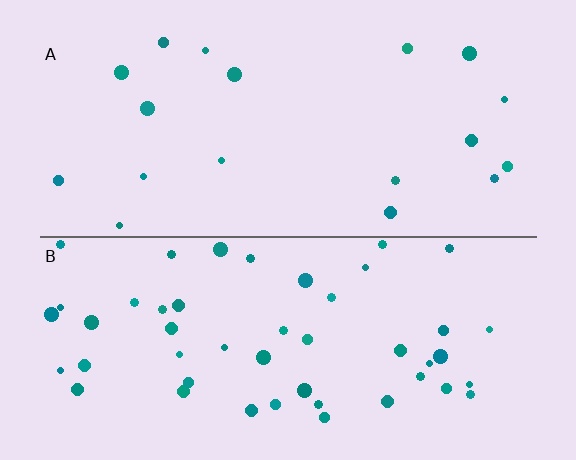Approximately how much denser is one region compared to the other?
Approximately 2.6× — region B over region A.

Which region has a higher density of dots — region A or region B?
B (the bottom).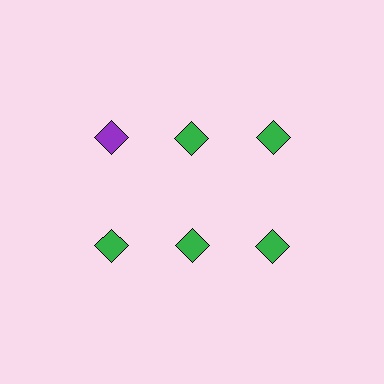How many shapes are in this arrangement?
There are 6 shapes arranged in a grid pattern.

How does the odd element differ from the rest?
It has a different color: purple instead of green.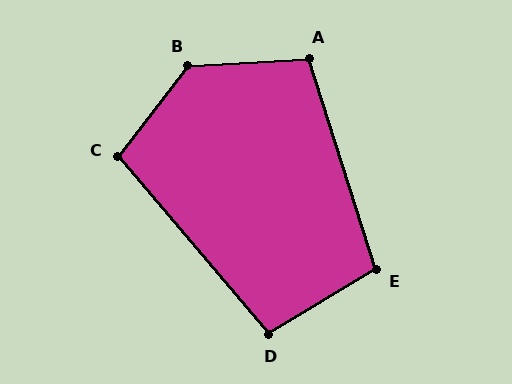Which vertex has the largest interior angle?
B, at approximately 131 degrees.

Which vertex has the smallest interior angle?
D, at approximately 99 degrees.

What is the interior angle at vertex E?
Approximately 103 degrees (obtuse).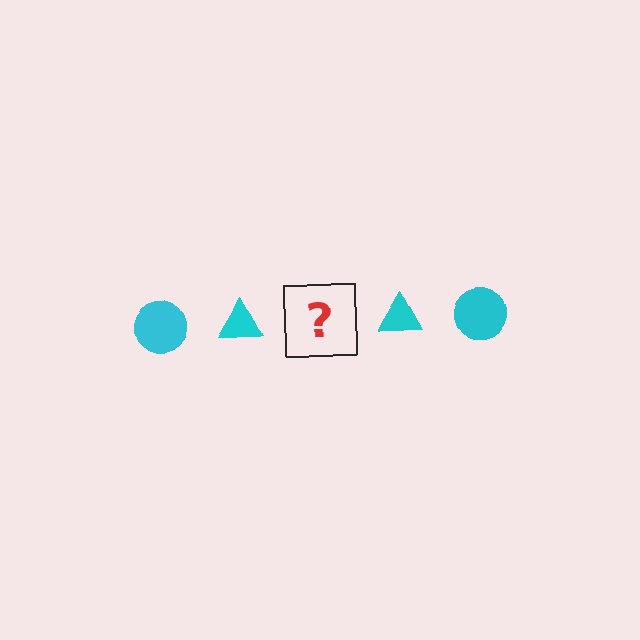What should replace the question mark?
The question mark should be replaced with a cyan circle.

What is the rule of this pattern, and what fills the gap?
The rule is that the pattern cycles through circle, triangle shapes in cyan. The gap should be filled with a cyan circle.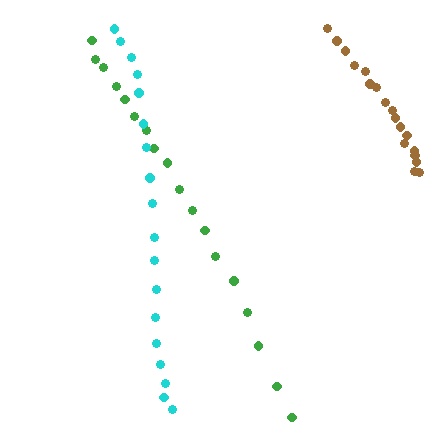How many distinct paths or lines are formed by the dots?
There are 3 distinct paths.